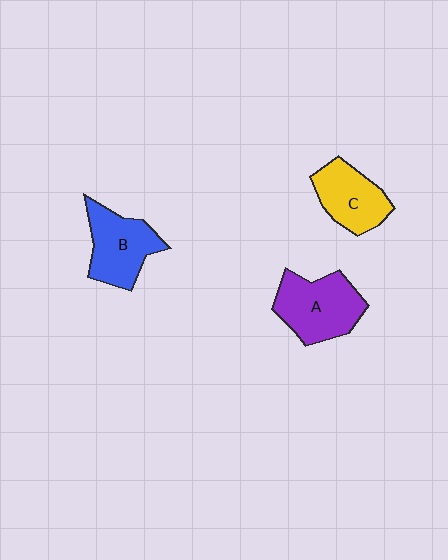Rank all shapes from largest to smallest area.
From largest to smallest: A (purple), B (blue), C (yellow).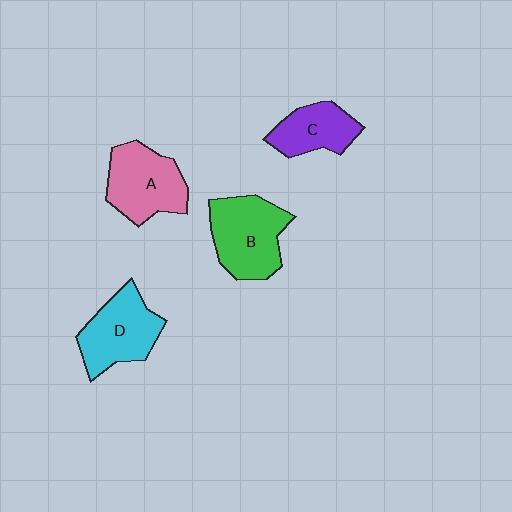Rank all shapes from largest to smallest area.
From largest to smallest: B (green), A (pink), D (cyan), C (purple).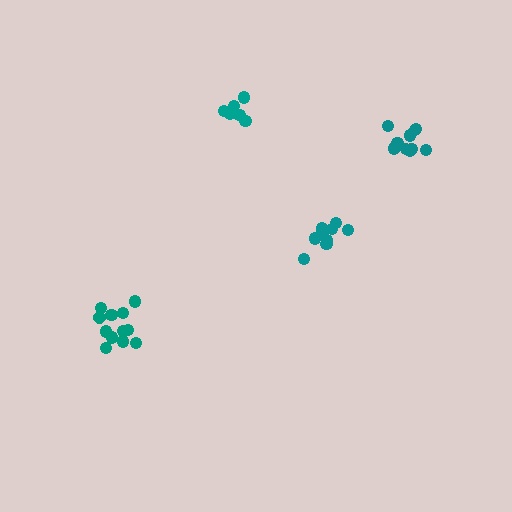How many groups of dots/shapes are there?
There are 4 groups.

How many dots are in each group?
Group 1: 6 dots, Group 2: 12 dots, Group 3: 11 dots, Group 4: 9 dots (38 total).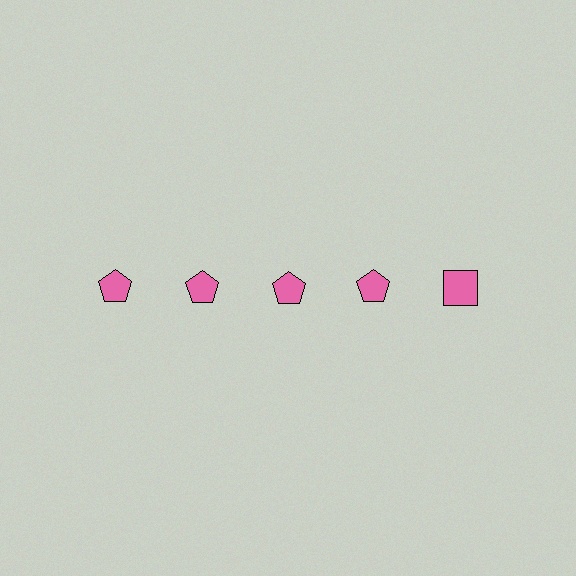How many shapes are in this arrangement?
There are 5 shapes arranged in a grid pattern.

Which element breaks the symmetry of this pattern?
The pink square in the top row, rightmost column breaks the symmetry. All other shapes are pink pentagons.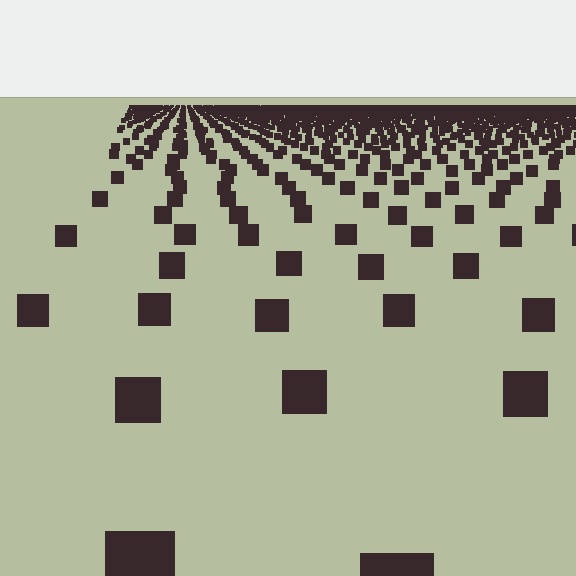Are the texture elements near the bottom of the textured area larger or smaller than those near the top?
Larger. Near the bottom, elements are closer to the viewer and appear at a bigger on-screen size.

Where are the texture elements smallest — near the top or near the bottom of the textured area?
Near the top.